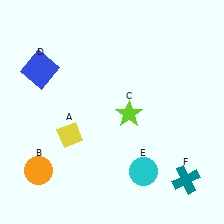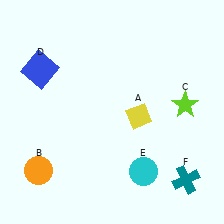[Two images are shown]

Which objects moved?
The objects that moved are: the yellow diamond (A), the lime star (C).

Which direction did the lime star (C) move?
The lime star (C) moved right.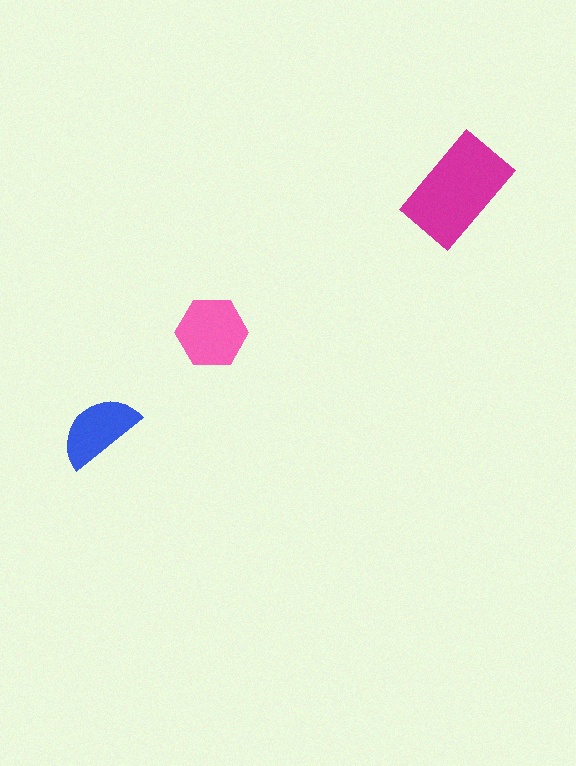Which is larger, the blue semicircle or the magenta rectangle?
The magenta rectangle.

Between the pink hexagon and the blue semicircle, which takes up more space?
The pink hexagon.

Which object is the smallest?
The blue semicircle.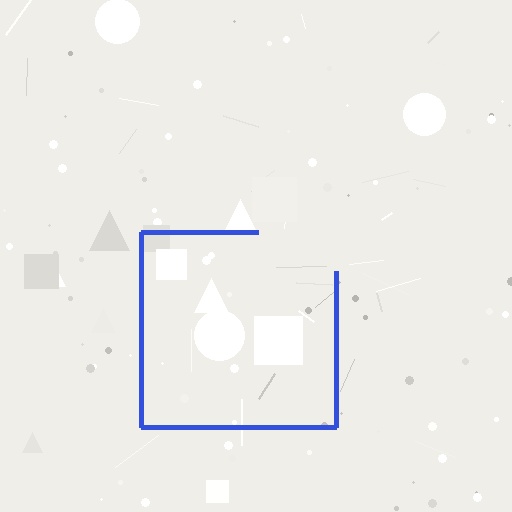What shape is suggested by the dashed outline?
The dashed outline suggests a square.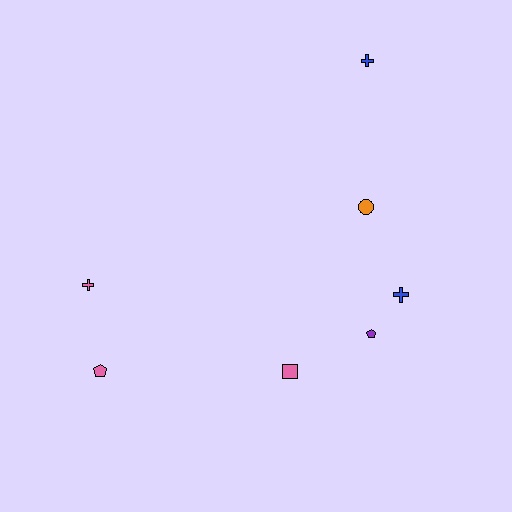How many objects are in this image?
There are 7 objects.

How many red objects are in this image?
There are no red objects.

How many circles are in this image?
There is 1 circle.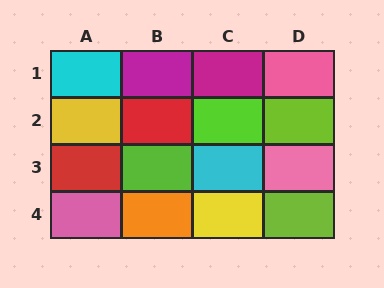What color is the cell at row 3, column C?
Cyan.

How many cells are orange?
1 cell is orange.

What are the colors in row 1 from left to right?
Cyan, magenta, magenta, pink.